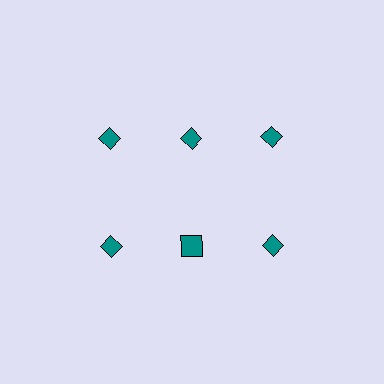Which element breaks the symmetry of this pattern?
The teal square in the second row, second from left column breaks the symmetry. All other shapes are teal diamonds.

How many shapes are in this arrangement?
There are 6 shapes arranged in a grid pattern.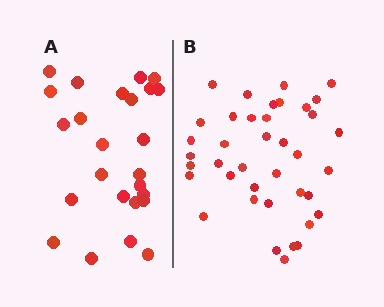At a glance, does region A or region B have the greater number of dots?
Region B (the right region) has more dots.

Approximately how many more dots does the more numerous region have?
Region B has approximately 15 more dots than region A.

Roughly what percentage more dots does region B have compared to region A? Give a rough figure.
About 55% more.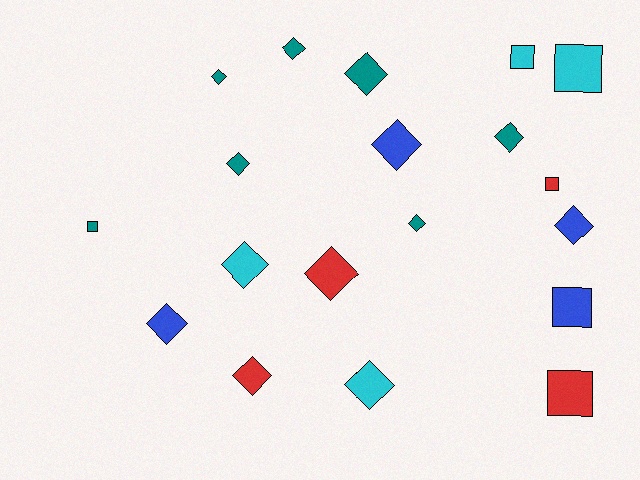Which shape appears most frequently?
Diamond, with 13 objects.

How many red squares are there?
There are 2 red squares.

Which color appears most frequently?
Teal, with 7 objects.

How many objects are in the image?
There are 19 objects.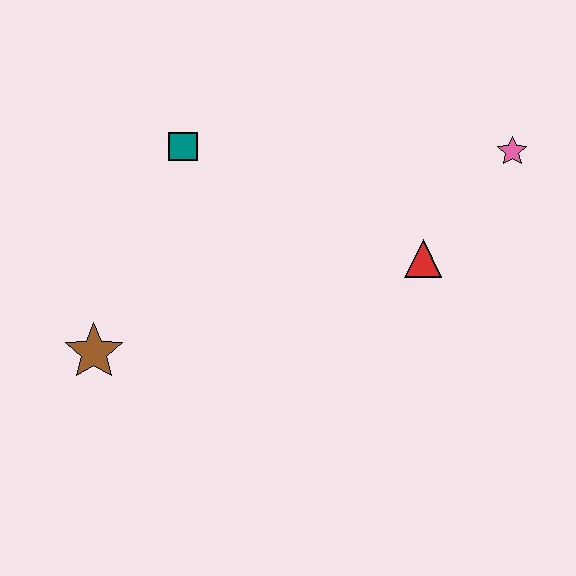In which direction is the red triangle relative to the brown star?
The red triangle is to the right of the brown star.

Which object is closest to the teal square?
The brown star is closest to the teal square.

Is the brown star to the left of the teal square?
Yes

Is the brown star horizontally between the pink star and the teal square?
No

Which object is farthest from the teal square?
The pink star is farthest from the teal square.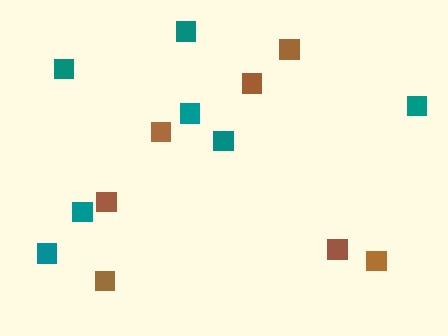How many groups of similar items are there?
There are 2 groups: one group of teal squares (7) and one group of brown squares (7).